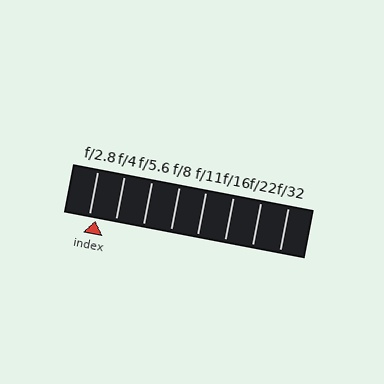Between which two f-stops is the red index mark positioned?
The index mark is between f/2.8 and f/4.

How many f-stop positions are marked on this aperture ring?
There are 8 f-stop positions marked.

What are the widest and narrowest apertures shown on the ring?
The widest aperture shown is f/2.8 and the narrowest is f/32.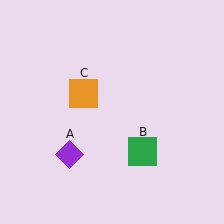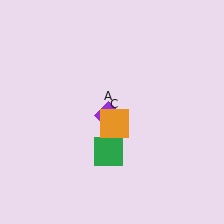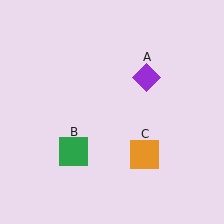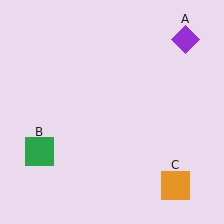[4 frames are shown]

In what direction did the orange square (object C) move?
The orange square (object C) moved down and to the right.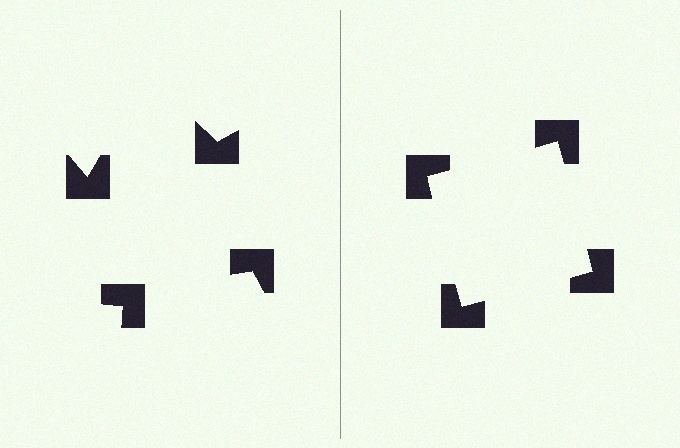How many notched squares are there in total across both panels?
8 — 4 on each side.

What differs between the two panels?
The notched squares are positioned identically on both sides; only the wedge orientations differ. On the right they align to a square; on the left they are misaligned.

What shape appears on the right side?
An illusory square.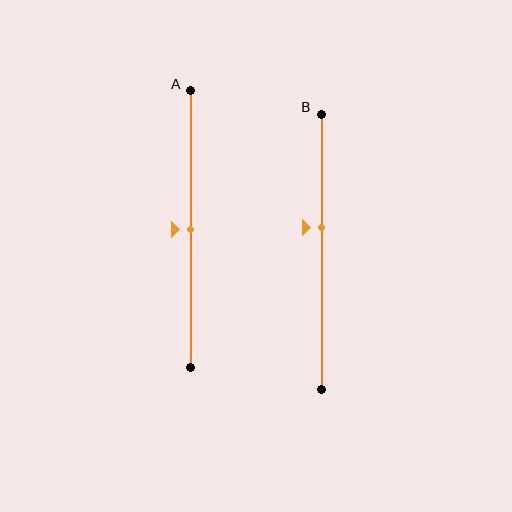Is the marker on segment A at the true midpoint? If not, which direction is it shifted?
Yes, the marker on segment A is at the true midpoint.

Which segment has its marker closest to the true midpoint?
Segment A has its marker closest to the true midpoint.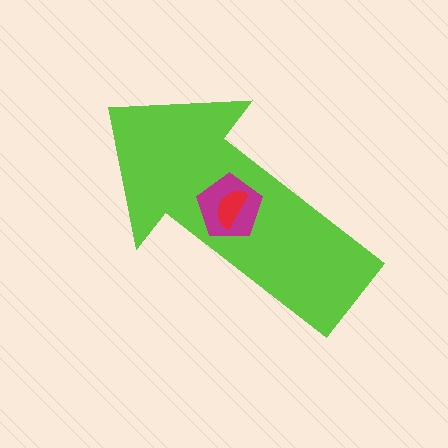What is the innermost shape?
The red semicircle.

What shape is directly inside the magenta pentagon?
The red semicircle.